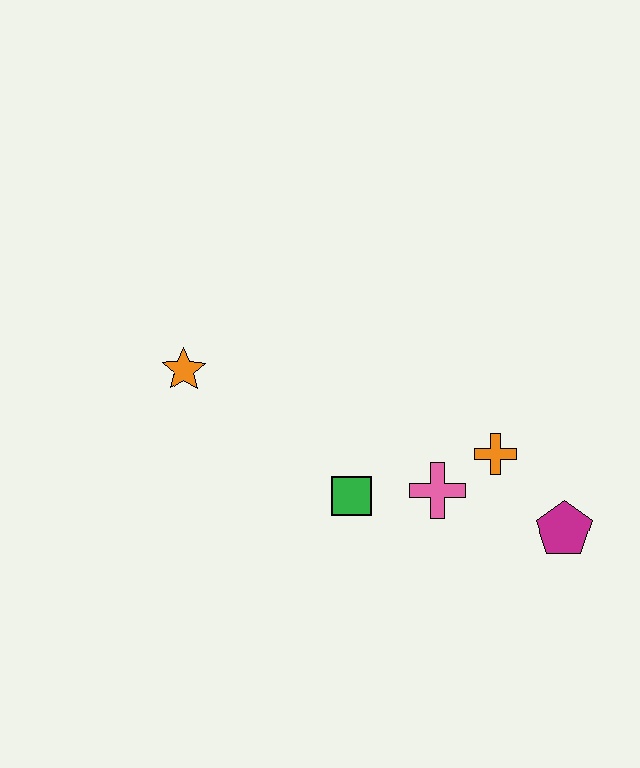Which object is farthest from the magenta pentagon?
The orange star is farthest from the magenta pentagon.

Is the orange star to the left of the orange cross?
Yes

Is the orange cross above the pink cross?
Yes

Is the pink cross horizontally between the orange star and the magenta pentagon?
Yes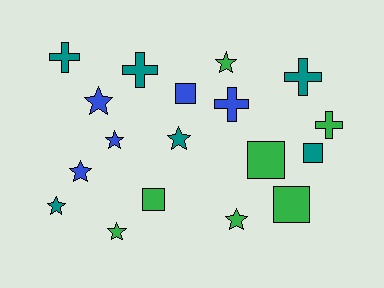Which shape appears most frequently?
Star, with 8 objects.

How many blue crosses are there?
There is 1 blue cross.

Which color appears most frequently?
Green, with 7 objects.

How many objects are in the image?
There are 18 objects.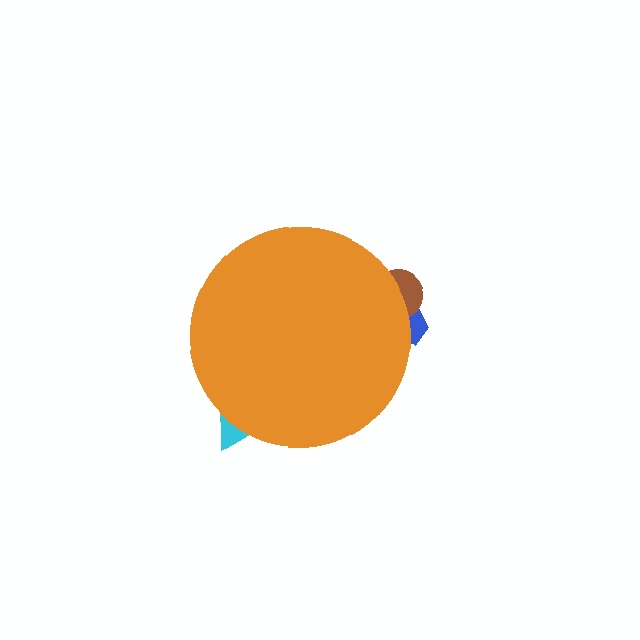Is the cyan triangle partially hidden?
Yes, the cyan triangle is partially hidden behind the orange circle.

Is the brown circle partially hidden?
Yes, the brown circle is partially hidden behind the orange circle.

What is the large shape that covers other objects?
An orange circle.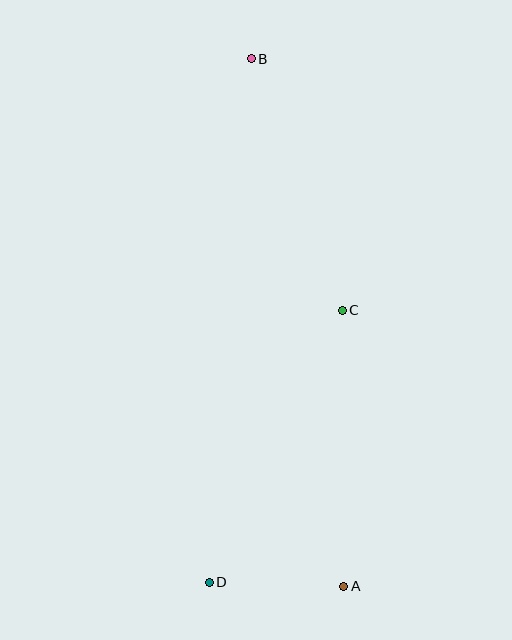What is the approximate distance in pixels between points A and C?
The distance between A and C is approximately 276 pixels.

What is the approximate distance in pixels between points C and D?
The distance between C and D is approximately 303 pixels.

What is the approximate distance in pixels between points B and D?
The distance between B and D is approximately 525 pixels.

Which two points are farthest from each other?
Points A and B are farthest from each other.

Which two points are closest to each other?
Points A and D are closest to each other.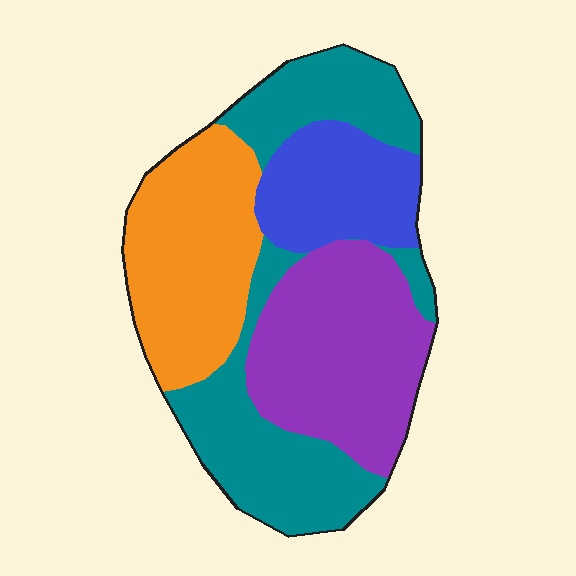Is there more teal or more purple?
Teal.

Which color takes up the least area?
Blue, at roughly 15%.